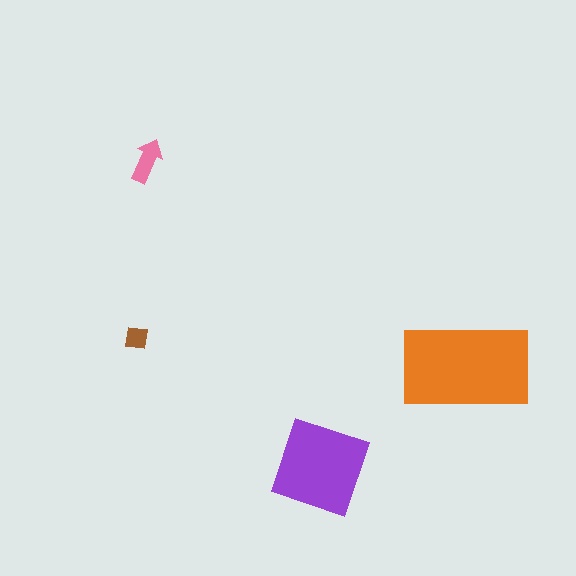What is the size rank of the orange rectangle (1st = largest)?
1st.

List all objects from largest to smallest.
The orange rectangle, the purple square, the pink arrow, the brown square.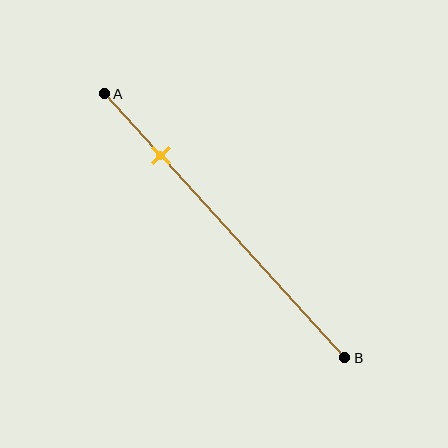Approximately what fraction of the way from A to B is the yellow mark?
The yellow mark is approximately 25% of the way from A to B.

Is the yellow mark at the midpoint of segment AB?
No, the mark is at about 25% from A, not at the 50% midpoint.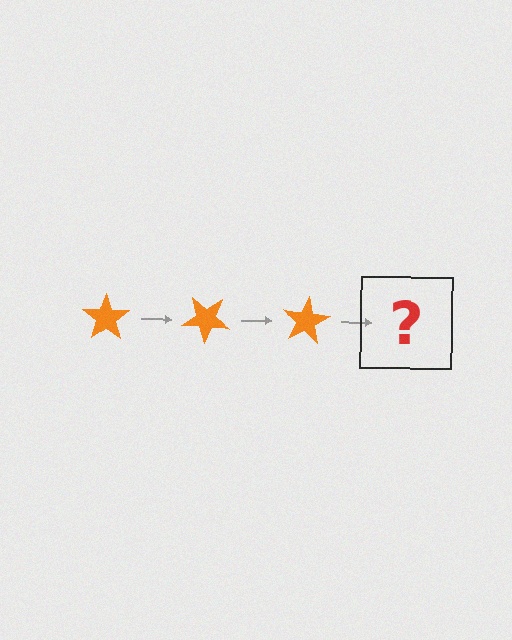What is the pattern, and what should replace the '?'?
The pattern is that the star rotates 40 degrees each step. The '?' should be an orange star rotated 120 degrees.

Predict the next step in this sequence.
The next step is an orange star rotated 120 degrees.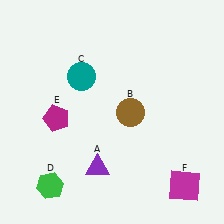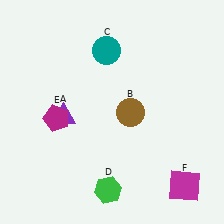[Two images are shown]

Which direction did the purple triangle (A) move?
The purple triangle (A) moved up.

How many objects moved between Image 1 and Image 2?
3 objects moved between the two images.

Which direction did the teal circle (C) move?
The teal circle (C) moved up.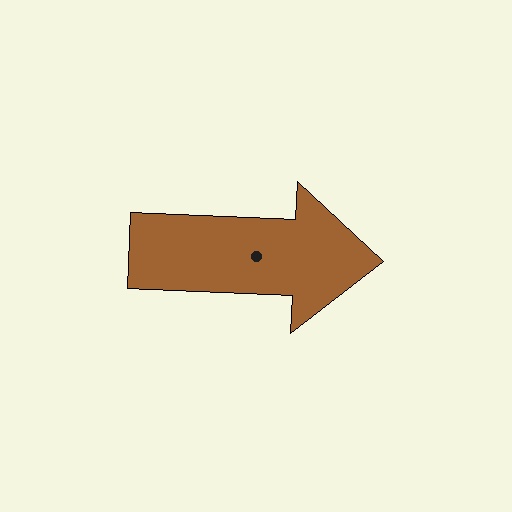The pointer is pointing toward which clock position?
Roughly 3 o'clock.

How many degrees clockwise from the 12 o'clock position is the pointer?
Approximately 92 degrees.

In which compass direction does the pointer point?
East.